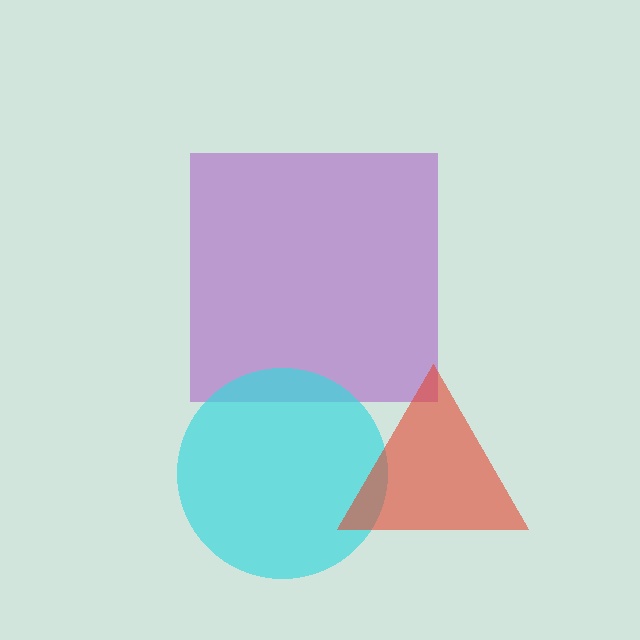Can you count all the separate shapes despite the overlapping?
Yes, there are 3 separate shapes.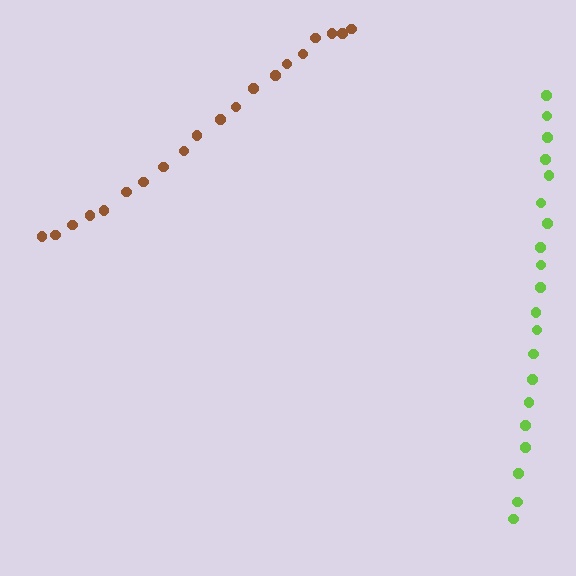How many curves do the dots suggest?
There are 2 distinct paths.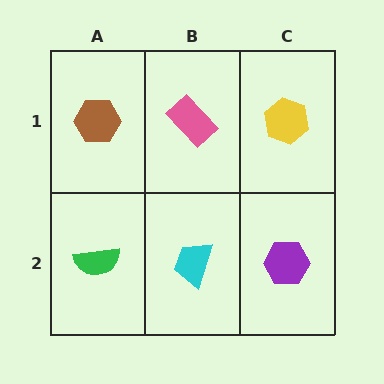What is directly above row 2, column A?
A brown hexagon.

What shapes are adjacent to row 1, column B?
A cyan trapezoid (row 2, column B), a brown hexagon (row 1, column A), a yellow hexagon (row 1, column C).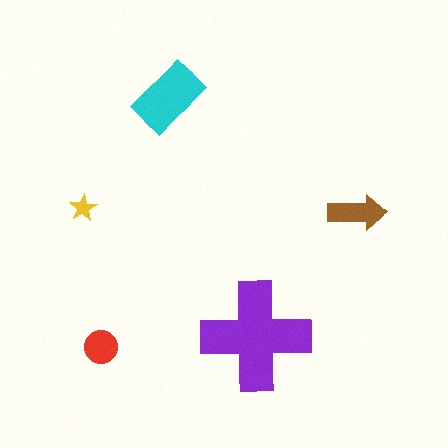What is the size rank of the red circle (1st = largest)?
4th.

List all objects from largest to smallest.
The purple cross, the cyan rectangle, the brown arrow, the red circle, the yellow star.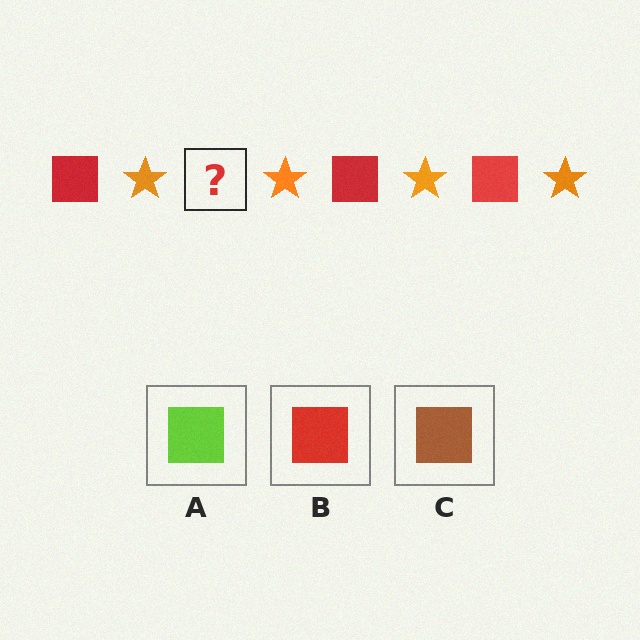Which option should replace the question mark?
Option B.